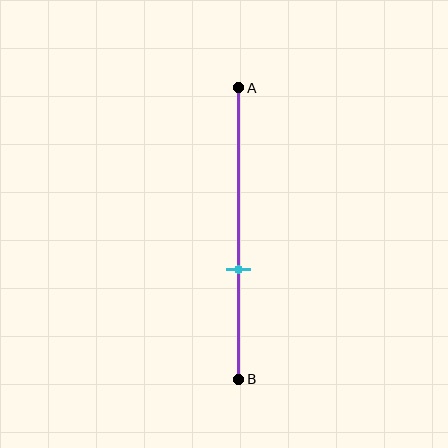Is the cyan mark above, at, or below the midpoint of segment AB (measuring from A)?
The cyan mark is below the midpoint of segment AB.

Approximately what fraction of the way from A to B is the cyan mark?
The cyan mark is approximately 60% of the way from A to B.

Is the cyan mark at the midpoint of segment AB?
No, the mark is at about 60% from A, not at the 50% midpoint.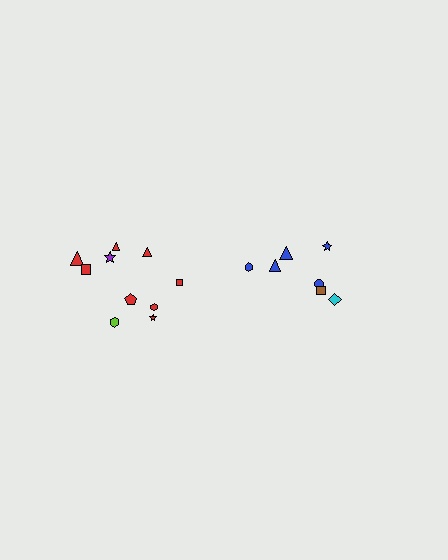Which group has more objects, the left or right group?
The left group.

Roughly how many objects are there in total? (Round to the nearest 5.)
Roughly 15 objects in total.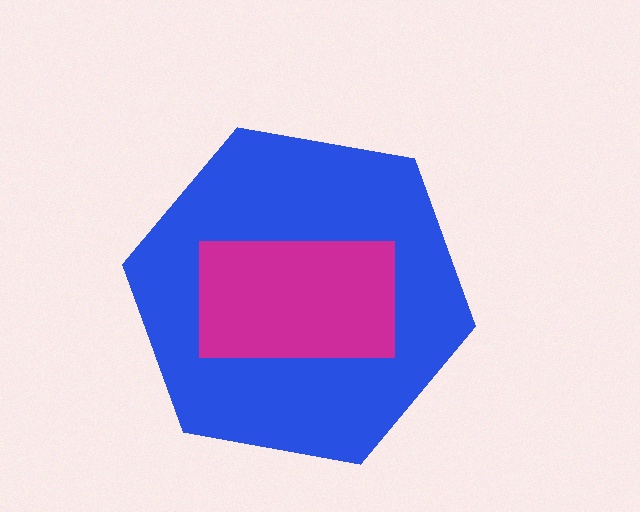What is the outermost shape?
The blue hexagon.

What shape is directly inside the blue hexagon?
The magenta rectangle.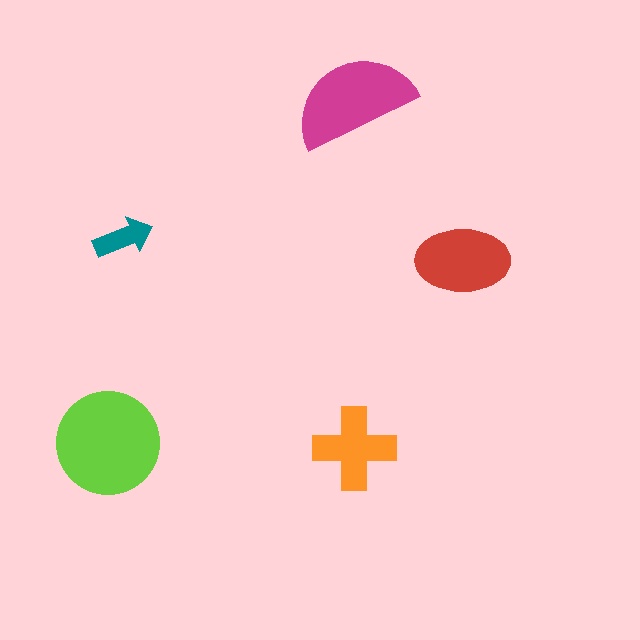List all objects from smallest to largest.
The teal arrow, the orange cross, the red ellipse, the magenta semicircle, the lime circle.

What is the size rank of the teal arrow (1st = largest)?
5th.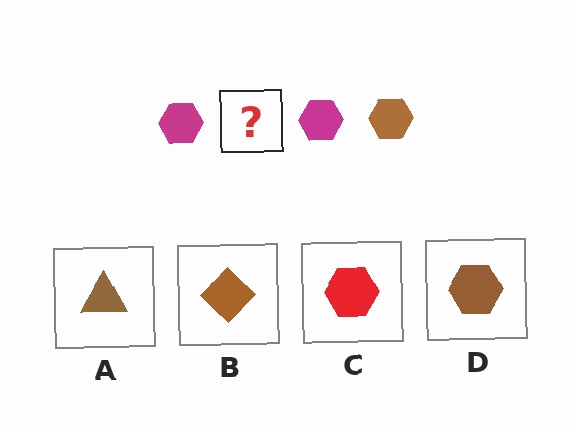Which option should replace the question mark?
Option D.